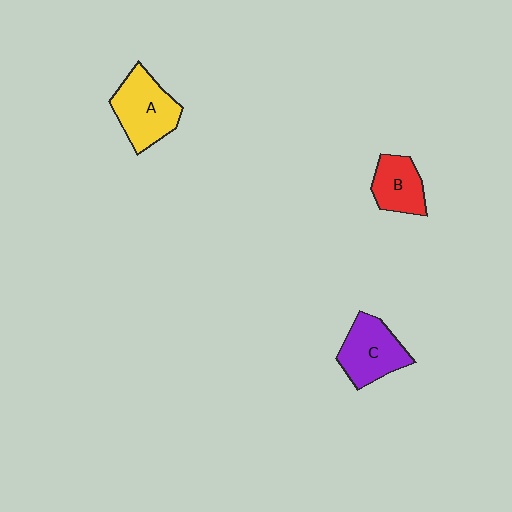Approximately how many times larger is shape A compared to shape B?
Approximately 1.5 times.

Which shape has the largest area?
Shape A (yellow).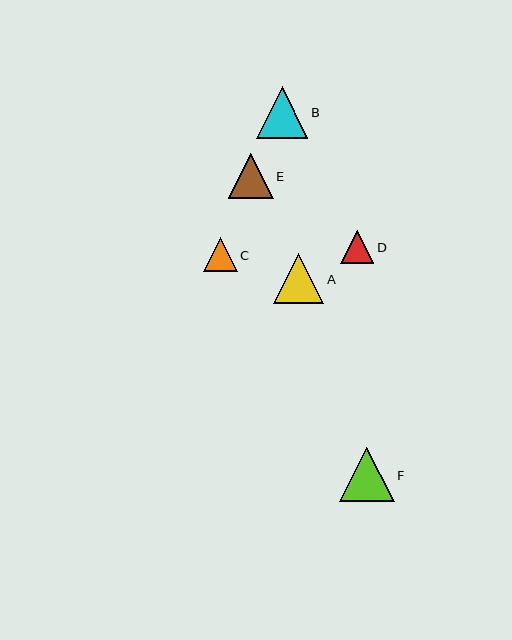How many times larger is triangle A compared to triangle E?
Triangle A is approximately 1.1 times the size of triangle E.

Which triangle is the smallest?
Triangle D is the smallest with a size of approximately 33 pixels.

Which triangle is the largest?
Triangle F is the largest with a size of approximately 54 pixels.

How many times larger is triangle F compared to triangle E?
Triangle F is approximately 1.2 times the size of triangle E.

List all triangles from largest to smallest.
From largest to smallest: F, B, A, E, C, D.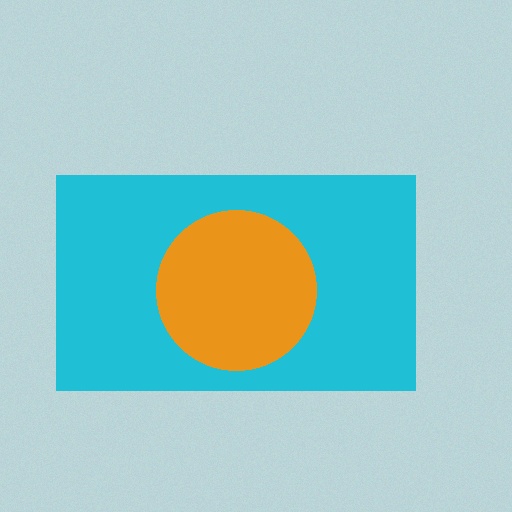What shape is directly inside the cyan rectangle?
The orange circle.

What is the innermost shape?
The orange circle.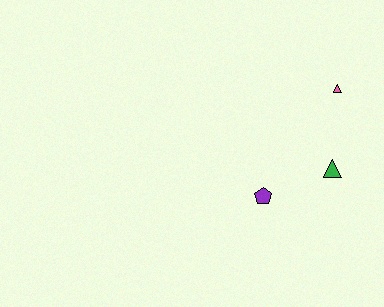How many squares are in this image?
There are no squares.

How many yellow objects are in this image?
There are no yellow objects.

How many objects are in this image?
There are 3 objects.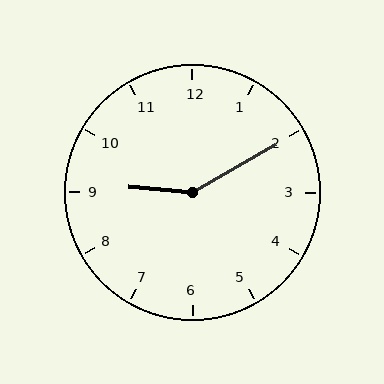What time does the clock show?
9:10.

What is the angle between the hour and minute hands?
Approximately 145 degrees.